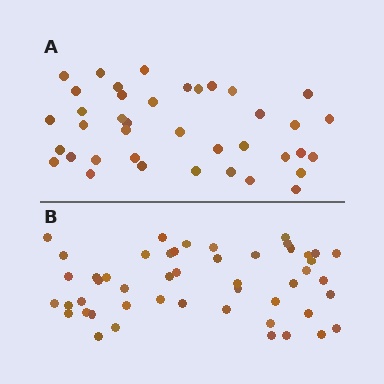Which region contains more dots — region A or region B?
Region B (the bottom region) has more dots.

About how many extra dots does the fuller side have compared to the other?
Region B has roughly 10 or so more dots than region A.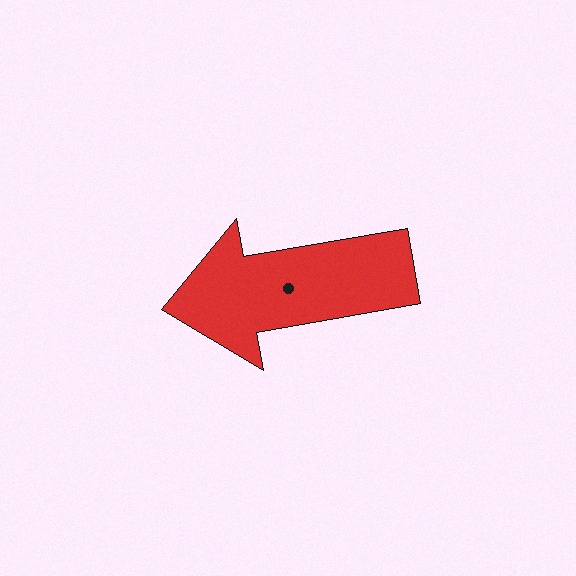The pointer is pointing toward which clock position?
Roughly 9 o'clock.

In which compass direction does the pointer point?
West.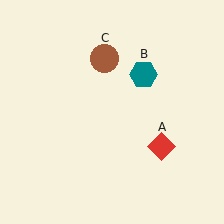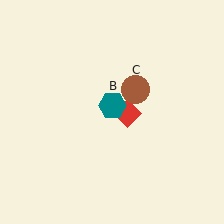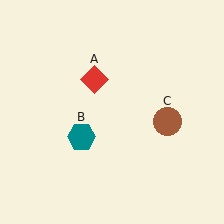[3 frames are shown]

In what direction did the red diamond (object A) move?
The red diamond (object A) moved up and to the left.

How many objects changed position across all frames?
3 objects changed position: red diamond (object A), teal hexagon (object B), brown circle (object C).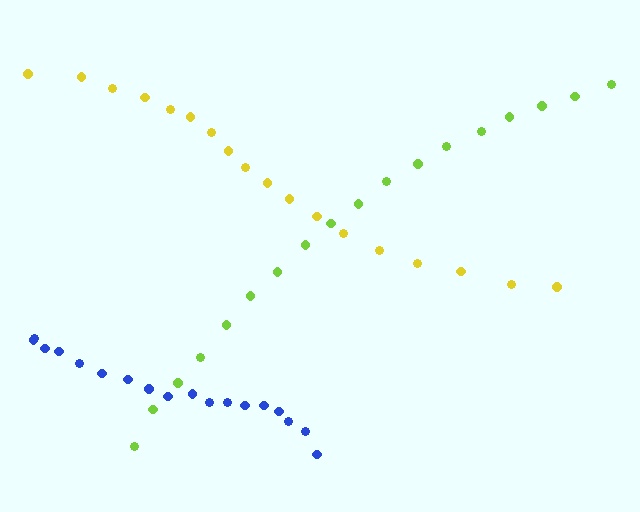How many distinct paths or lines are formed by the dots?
There are 3 distinct paths.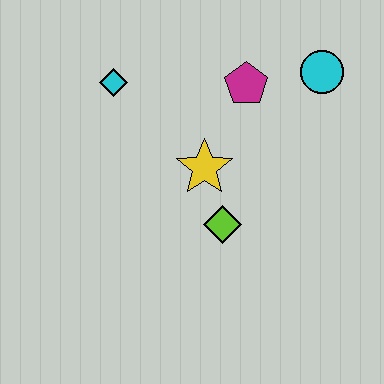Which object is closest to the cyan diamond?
The yellow star is closest to the cyan diamond.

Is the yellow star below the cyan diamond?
Yes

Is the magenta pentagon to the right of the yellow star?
Yes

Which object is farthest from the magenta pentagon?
The lime diamond is farthest from the magenta pentagon.